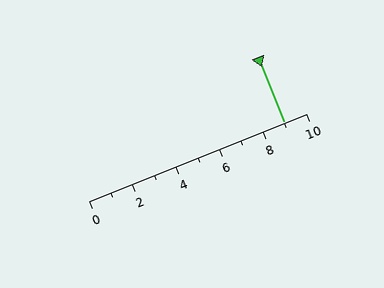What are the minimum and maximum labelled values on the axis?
The axis runs from 0 to 10.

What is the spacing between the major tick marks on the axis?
The major ticks are spaced 2 apart.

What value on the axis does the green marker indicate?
The marker indicates approximately 9.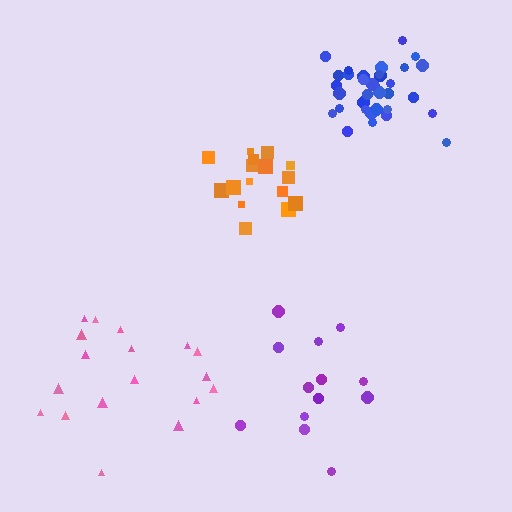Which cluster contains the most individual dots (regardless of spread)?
Blue (34).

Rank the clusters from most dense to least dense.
blue, orange, pink, purple.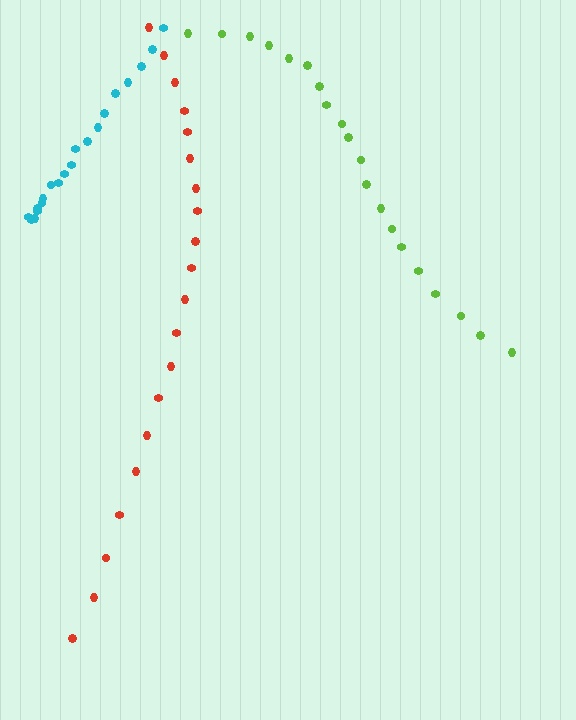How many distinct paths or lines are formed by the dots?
There are 3 distinct paths.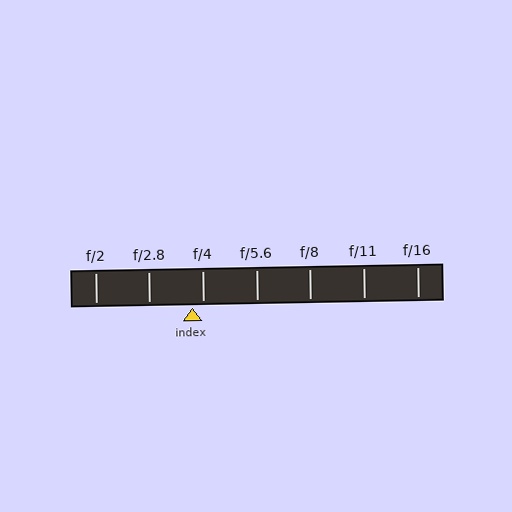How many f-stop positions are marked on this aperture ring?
There are 7 f-stop positions marked.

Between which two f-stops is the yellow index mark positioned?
The index mark is between f/2.8 and f/4.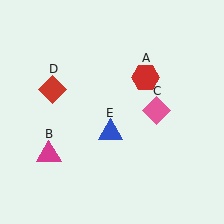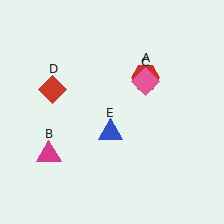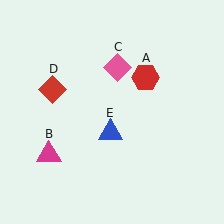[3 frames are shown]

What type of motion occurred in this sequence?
The pink diamond (object C) rotated counterclockwise around the center of the scene.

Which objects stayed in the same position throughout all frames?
Red hexagon (object A) and magenta triangle (object B) and red diamond (object D) and blue triangle (object E) remained stationary.